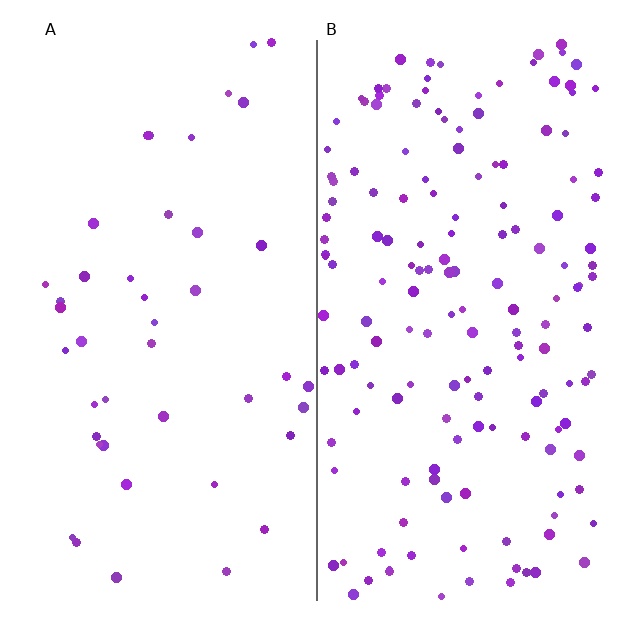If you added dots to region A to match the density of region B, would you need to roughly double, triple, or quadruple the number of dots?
Approximately quadruple.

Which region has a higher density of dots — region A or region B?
B (the right).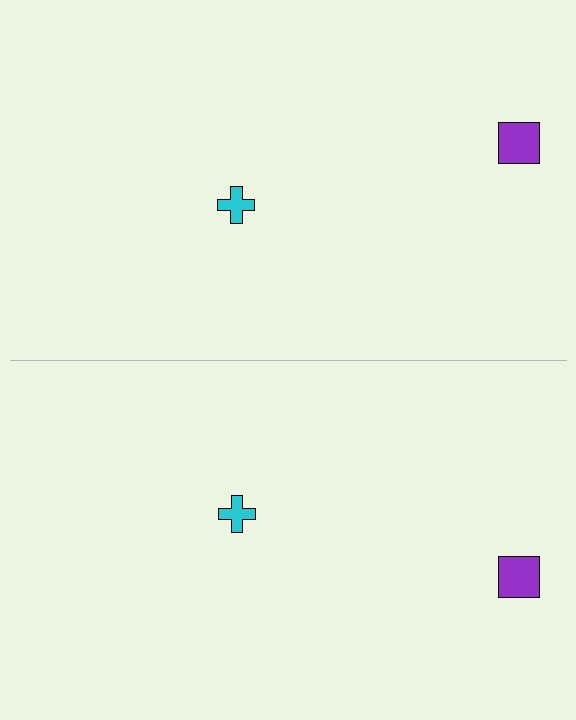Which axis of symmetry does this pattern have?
The pattern has a horizontal axis of symmetry running through the center of the image.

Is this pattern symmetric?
Yes, this pattern has bilateral (reflection) symmetry.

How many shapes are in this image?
There are 4 shapes in this image.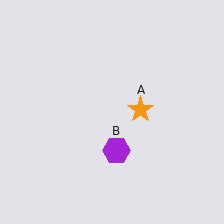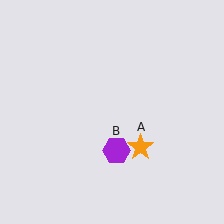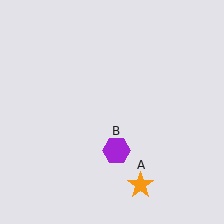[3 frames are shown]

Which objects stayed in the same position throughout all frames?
Purple hexagon (object B) remained stationary.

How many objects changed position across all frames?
1 object changed position: orange star (object A).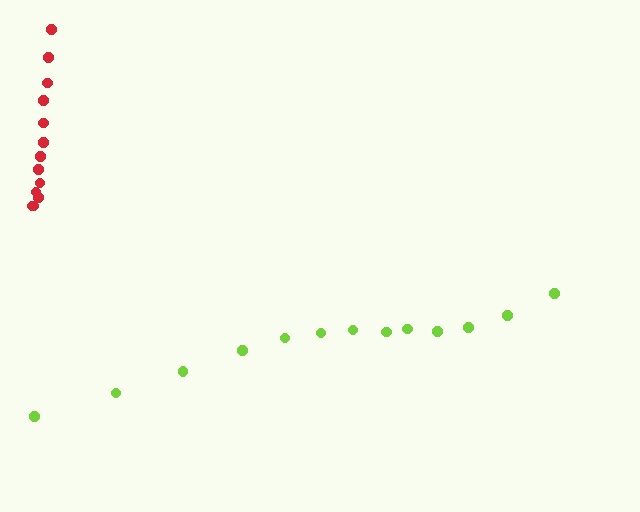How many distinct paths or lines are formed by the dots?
There are 2 distinct paths.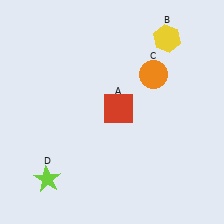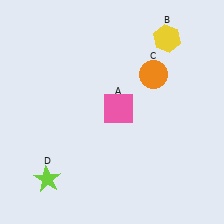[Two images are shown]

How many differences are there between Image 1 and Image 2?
There is 1 difference between the two images.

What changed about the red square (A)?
In Image 1, A is red. In Image 2, it changed to pink.